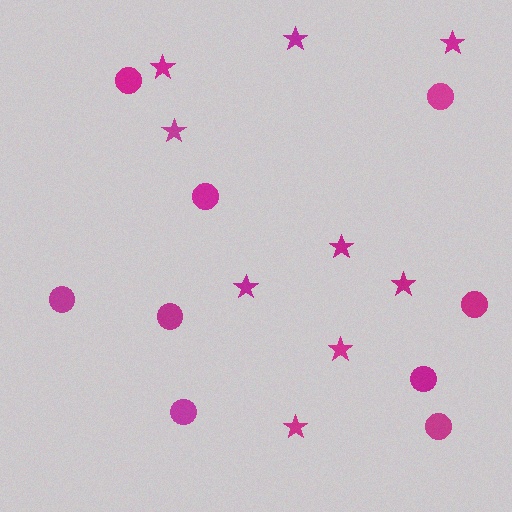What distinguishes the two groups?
There are 2 groups: one group of stars (9) and one group of circles (9).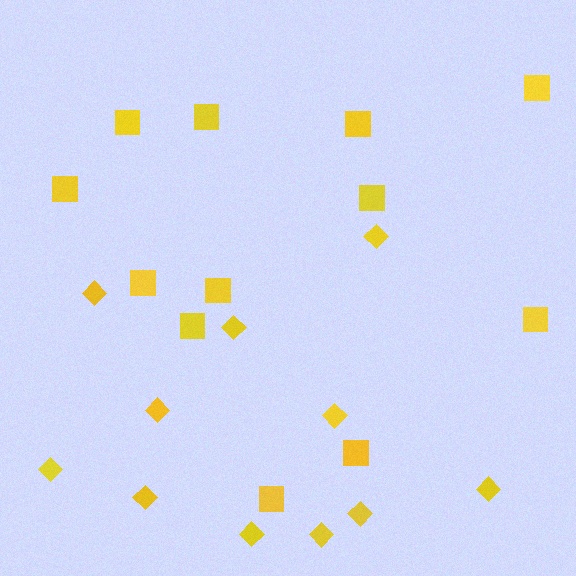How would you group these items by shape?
There are 2 groups: one group of squares (12) and one group of diamonds (11).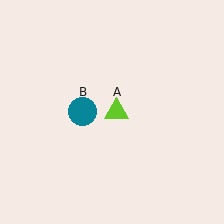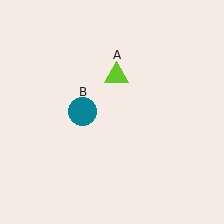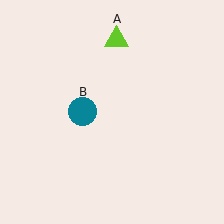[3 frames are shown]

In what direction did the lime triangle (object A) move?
The lime triangle (object A) moved up.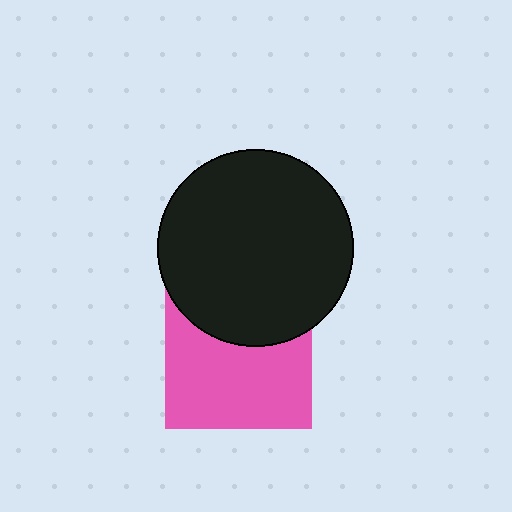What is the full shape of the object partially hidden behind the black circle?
The partially hidden object is a pink square.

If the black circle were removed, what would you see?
You would see the complete pink square.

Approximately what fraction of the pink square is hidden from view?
Roughly 36% of the pink square is hidden behind the black circle.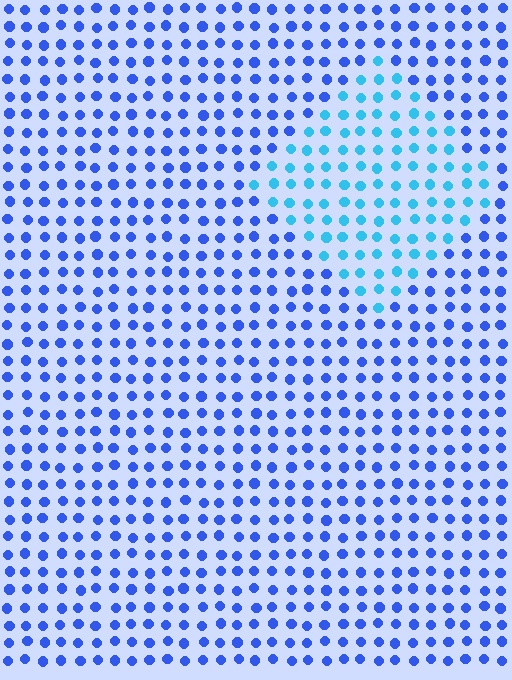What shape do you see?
I see a diamond.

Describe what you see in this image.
The image is filled with small blue elements in a uniform arrangement. A diamond-shaped region is visible where the elements are tinted to a slightly different hue, forming a subtle color boundary.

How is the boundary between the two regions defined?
The boundary is defined purely by a slight shift in hue (about 34 degrees). Spacing, size, and orientation are identical on both sides.